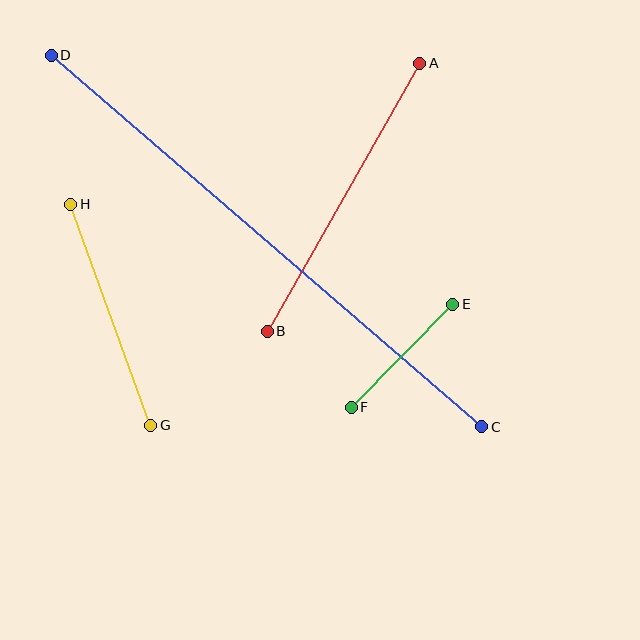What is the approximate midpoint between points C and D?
The midpoint is at approximately (267, 241) pixels.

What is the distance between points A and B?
The distance is approximately 309 pixels.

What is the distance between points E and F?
The distance is approximately 145 pixels.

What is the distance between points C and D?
The distance is approximately 569 pixels.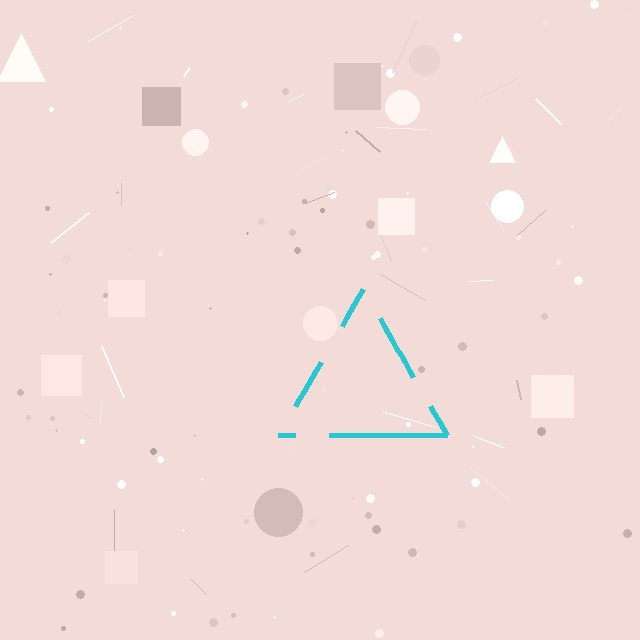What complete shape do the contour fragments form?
The contour fragments form a triangle.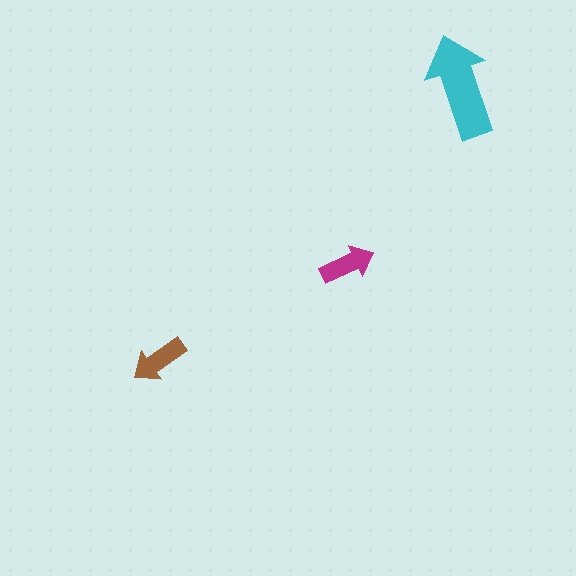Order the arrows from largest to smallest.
the cyan one, the brown one, the magenta one.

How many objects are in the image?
There are 3 objects in the image.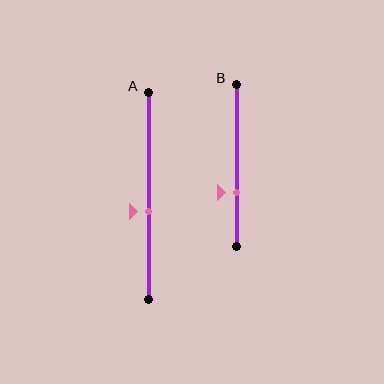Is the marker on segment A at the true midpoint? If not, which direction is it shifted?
No, the marker on segment A is shifted downward by about 7% of the segment length.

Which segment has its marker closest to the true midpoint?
Segment A has its marker closest to the true midpoint.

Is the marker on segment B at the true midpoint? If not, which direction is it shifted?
No, the marker on segment B is shifted downward by about 17% of the segment length.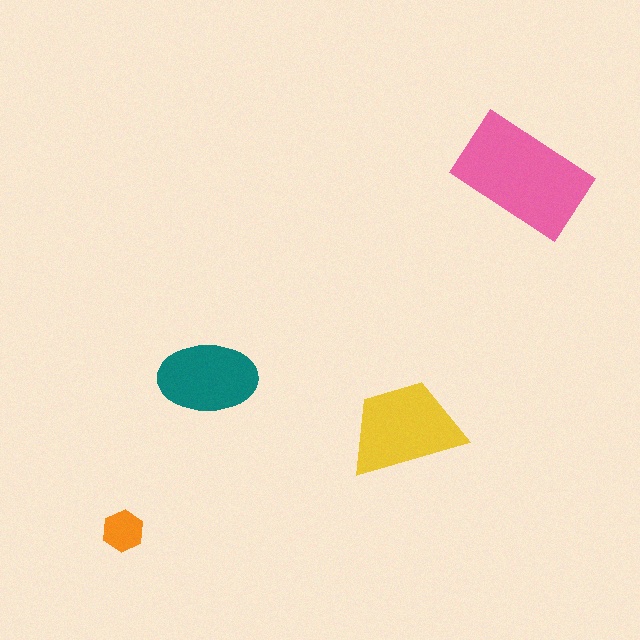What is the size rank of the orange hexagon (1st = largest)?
4th.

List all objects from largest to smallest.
The pink rectangle, the yellow trapezoid, the teal ellipse, the orange hexagon.